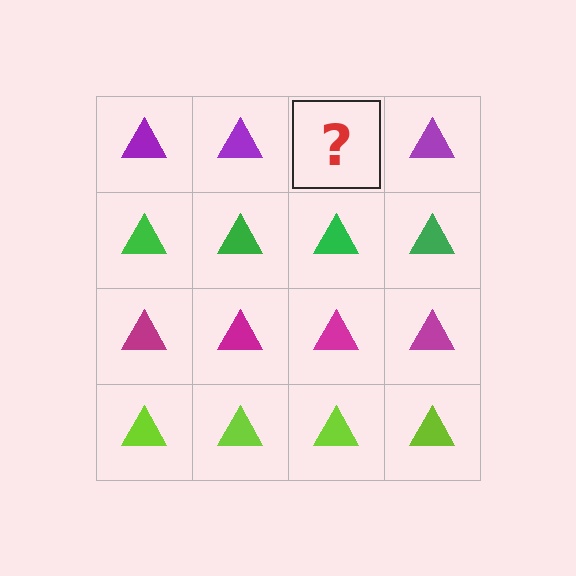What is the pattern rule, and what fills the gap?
The rule is that each row has a consistent color. The gap should be filled with a purple triangle.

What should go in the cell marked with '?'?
The missing cell should contain a purple triangle.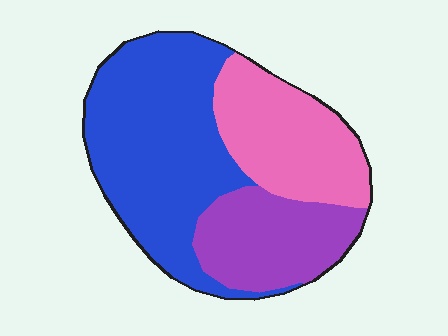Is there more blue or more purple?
Blue.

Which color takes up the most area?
Blue, at roughly 50%.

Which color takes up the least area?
Purple, at roughly 25%.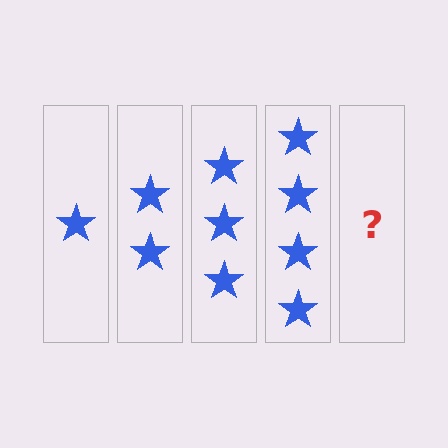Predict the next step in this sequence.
The next step is 5 stars.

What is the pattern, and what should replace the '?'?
The pattern is that each step adds one more star. The '?' should be 5 stars.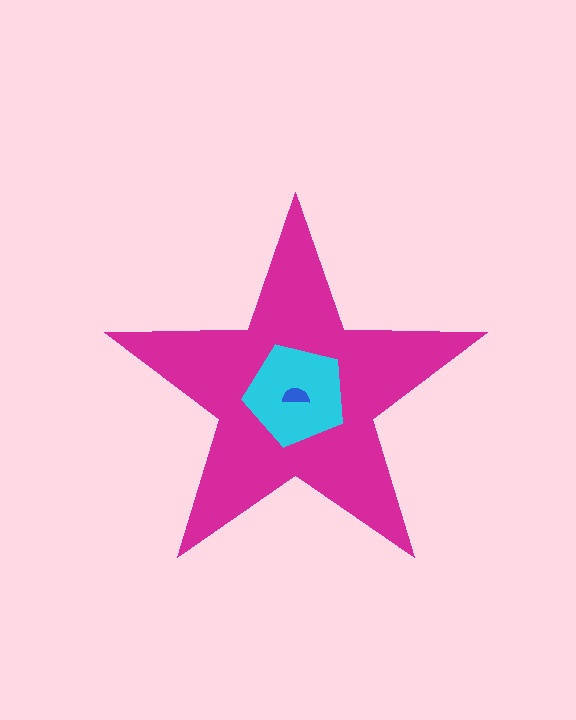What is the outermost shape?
The magenta star.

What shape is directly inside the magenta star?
The cyan pentagon.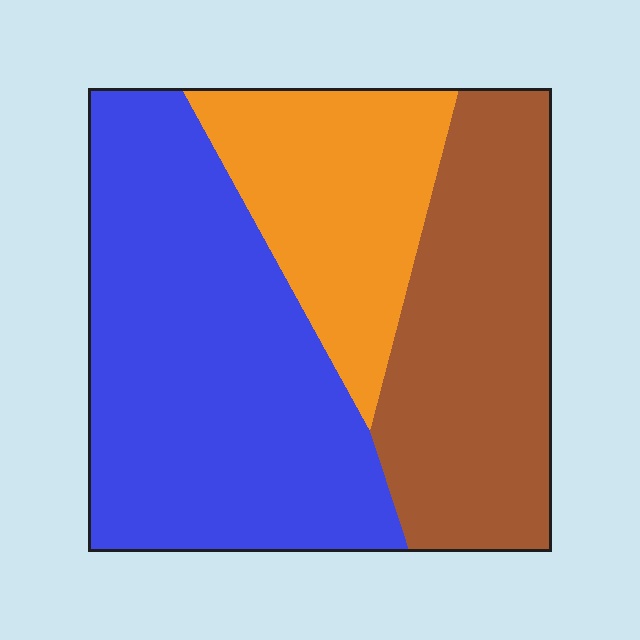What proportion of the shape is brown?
Brown covers about 30% of the shape.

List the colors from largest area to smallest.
From largest to smallest: blue, brown, orange.